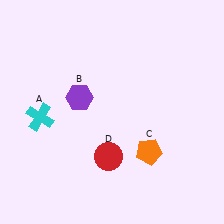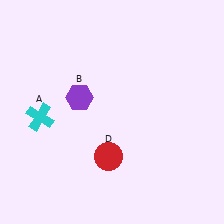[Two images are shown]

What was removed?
The orange pentagon (C) was removed in Image 2.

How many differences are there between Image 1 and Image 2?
There is 1 difference between the two images.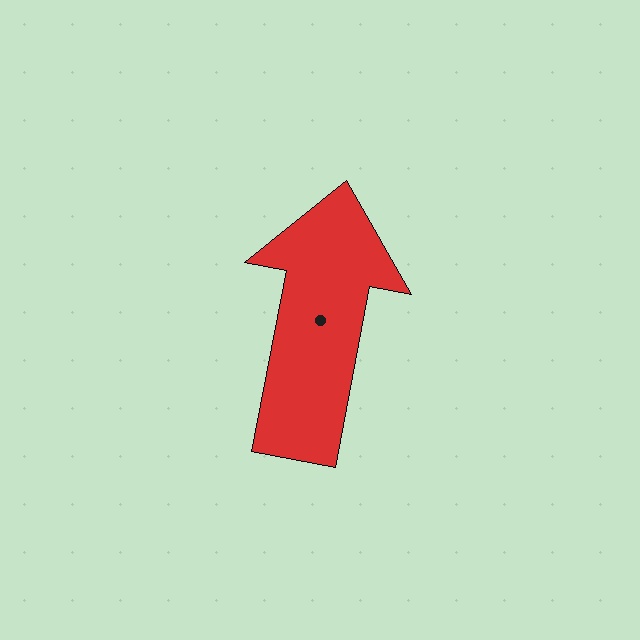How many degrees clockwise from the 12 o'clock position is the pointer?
Approximately 11 degrees.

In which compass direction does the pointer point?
North.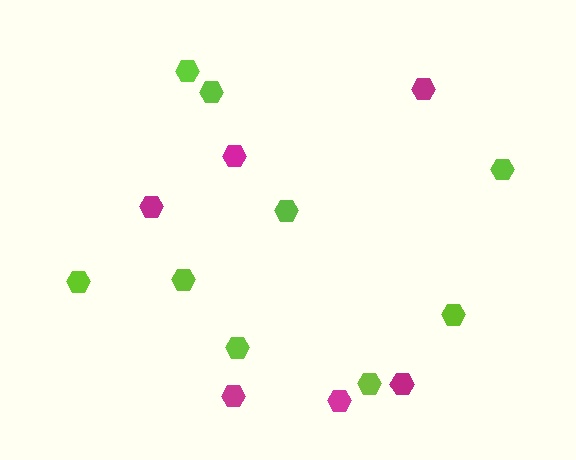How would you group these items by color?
There are 2 groups: one group of magenta hexagons (6) and one group of lime hexagons (9).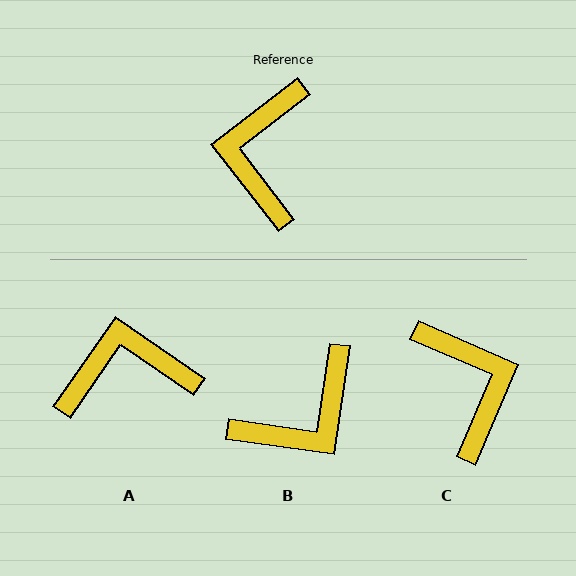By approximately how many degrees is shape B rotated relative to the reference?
Approximately 134 degrees counter-clockwise.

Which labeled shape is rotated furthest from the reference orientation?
C, about 151 degrees away.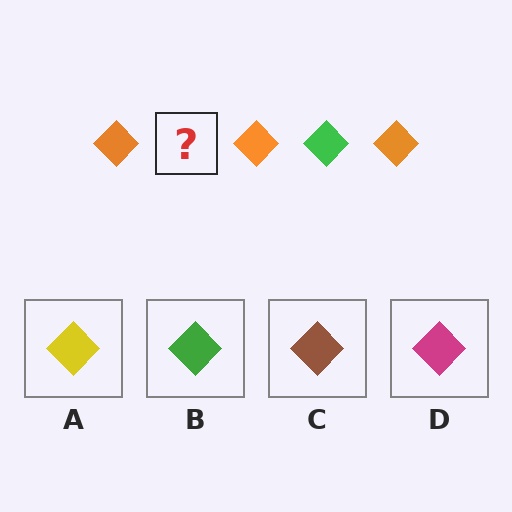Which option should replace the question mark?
Option B.